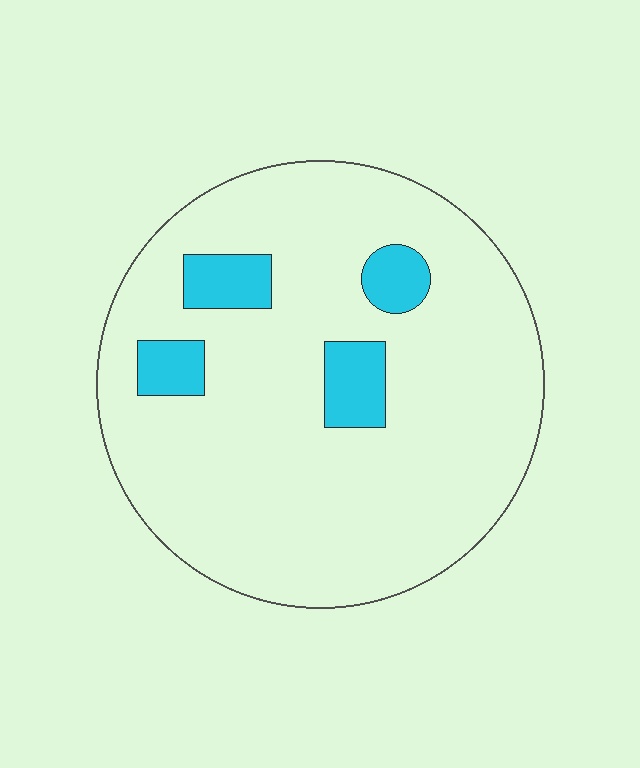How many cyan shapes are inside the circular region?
4.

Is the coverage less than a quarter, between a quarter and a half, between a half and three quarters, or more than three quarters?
Less than a quarter.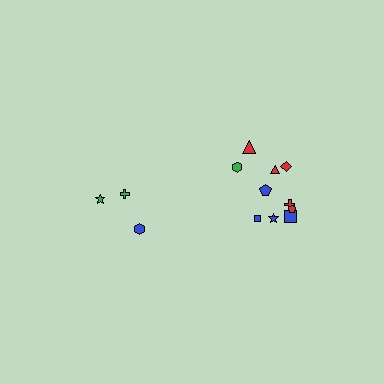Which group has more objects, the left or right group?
The right group.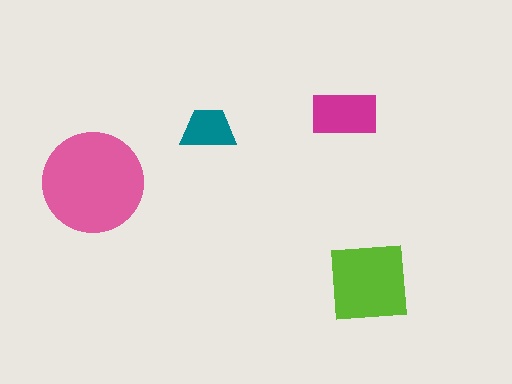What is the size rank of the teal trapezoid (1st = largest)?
4th.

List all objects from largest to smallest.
The pink circle, the lime square, the magenta rectangle, the teal trapezoid.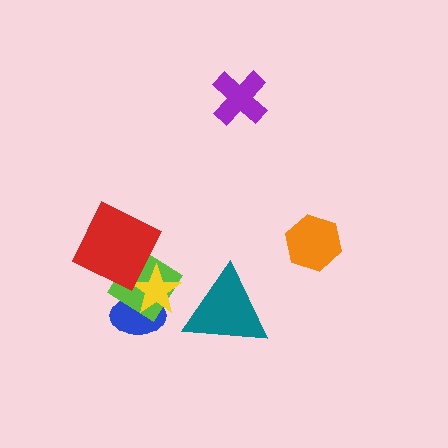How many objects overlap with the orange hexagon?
0 objects overlap with the orange hexagon.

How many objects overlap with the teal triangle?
0 objects overlap with the teal triangle.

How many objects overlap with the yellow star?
2 objects overlap with the yellow star.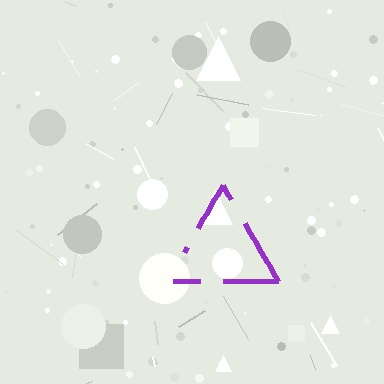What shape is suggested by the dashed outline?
The dashed outline suggests a triangle.